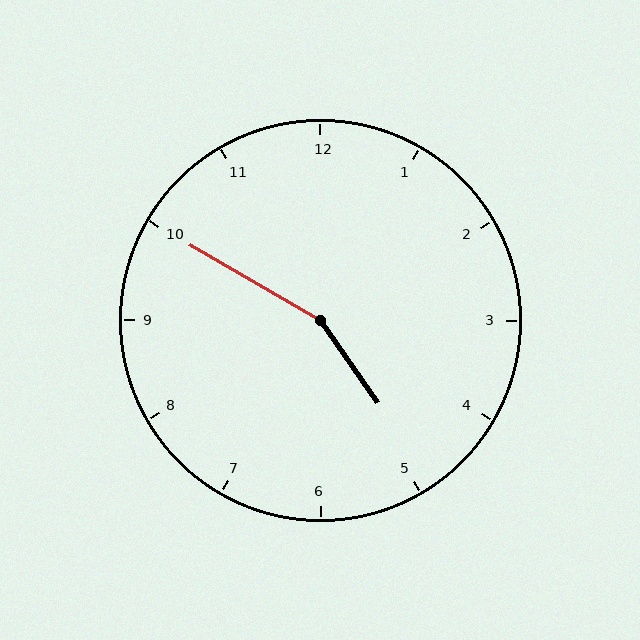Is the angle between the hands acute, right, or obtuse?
It is obtuse.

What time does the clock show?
4:50.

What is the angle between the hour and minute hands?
Approximately 155 degrees.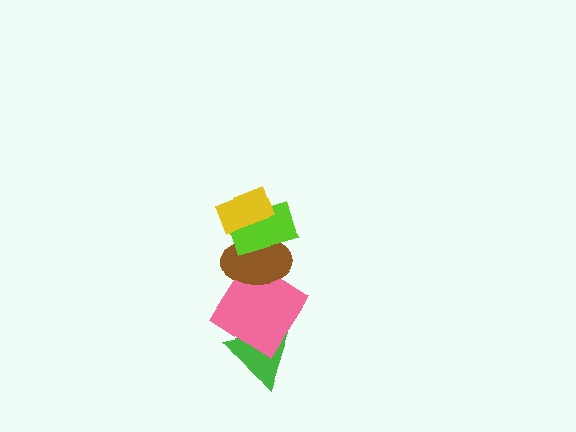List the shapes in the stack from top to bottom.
From top to bottom: the yellow rectangle, the lime rectangle, the brown ellipse, the pink diamond, the green triangle.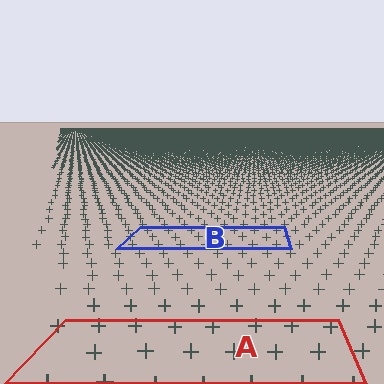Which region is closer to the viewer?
Region A is closer. The texture elements there are larger and more spread out.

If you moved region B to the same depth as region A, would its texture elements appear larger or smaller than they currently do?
They would appear larger. At a closer depth, the same texture elements are projected at a bigger on-screen size.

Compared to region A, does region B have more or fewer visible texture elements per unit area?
Region B has more texture elements per unit area — they are packed more densely because it is farther away.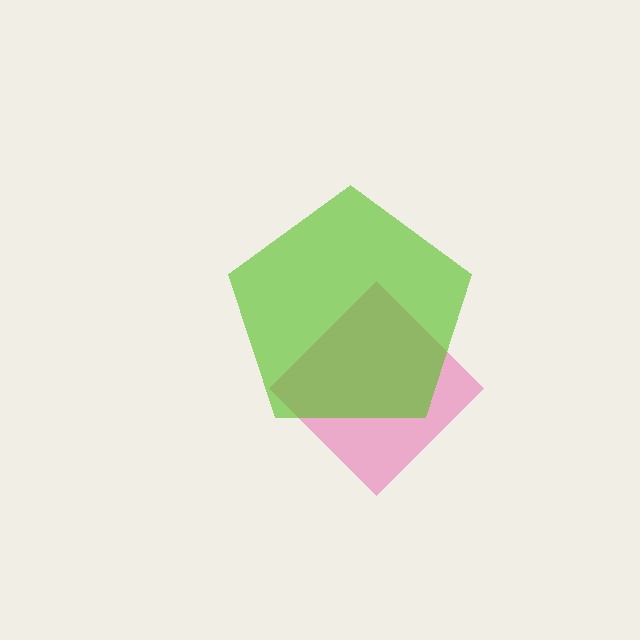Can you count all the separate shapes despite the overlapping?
Yes, there are 2 separate shapes.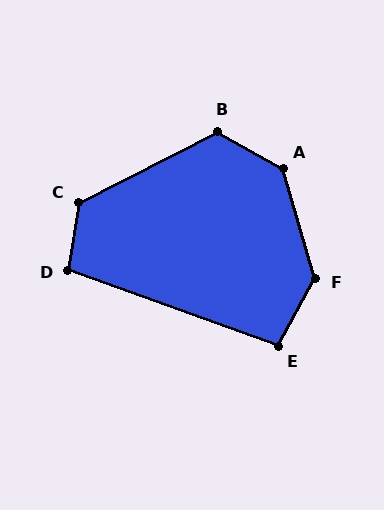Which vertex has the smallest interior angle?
E, at approximately 99 degrees.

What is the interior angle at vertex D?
Approximately 101 degrees (obtuse).